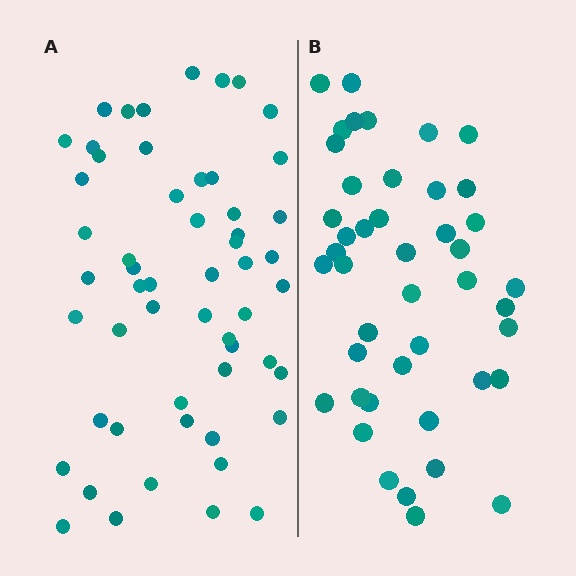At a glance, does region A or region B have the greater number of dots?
Region A (the left region) has more dots.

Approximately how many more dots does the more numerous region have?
Region A has roughly 12 or so more dots than region B.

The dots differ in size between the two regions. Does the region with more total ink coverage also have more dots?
No. Region B has more total ink coverage because its dots are larger, but region A actually contains more individual dots. Total area can be misleading — the number of items is what matters here.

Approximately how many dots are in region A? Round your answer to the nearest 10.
About 60 dots. (The exact count is 55, which rounds to 60.)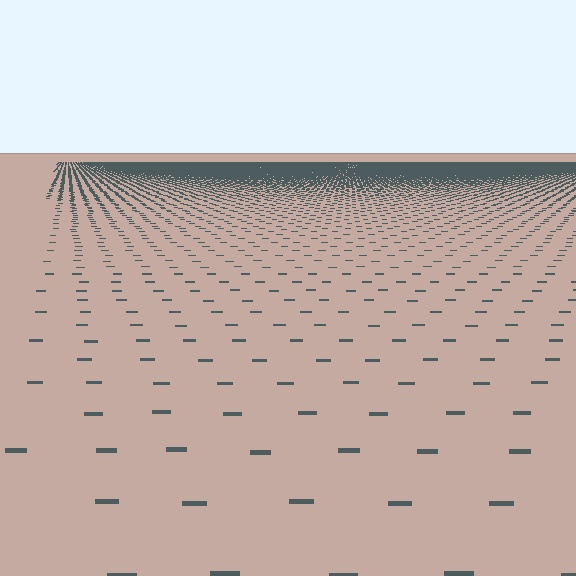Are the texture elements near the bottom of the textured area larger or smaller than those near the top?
Larger. Near the bottom, elements are closer to the viewer and appear at a bigger on-screen size.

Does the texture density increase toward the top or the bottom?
Density increases toward the top.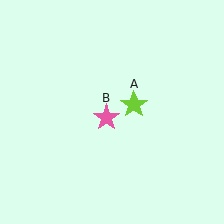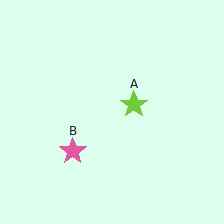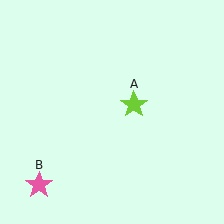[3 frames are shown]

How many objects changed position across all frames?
1 object changed position: pink star (object B).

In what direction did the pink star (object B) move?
The pink star (object B) moved down and to the left.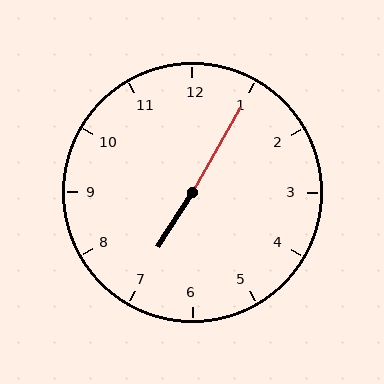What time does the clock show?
7:05.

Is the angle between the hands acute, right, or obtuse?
It is obtuse.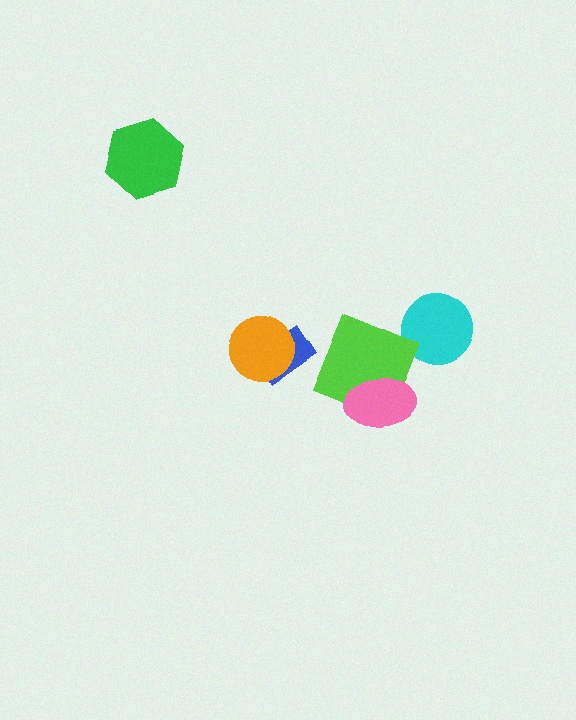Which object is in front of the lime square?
The pink ellipse is in front of the lime square.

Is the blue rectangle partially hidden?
Yes, it is partially covered by another shape.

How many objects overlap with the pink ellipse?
1 object overlaps with the pink ellipse.